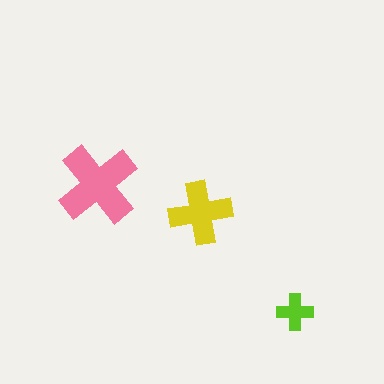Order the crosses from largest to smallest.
the pink one, the yellow one, the lime one.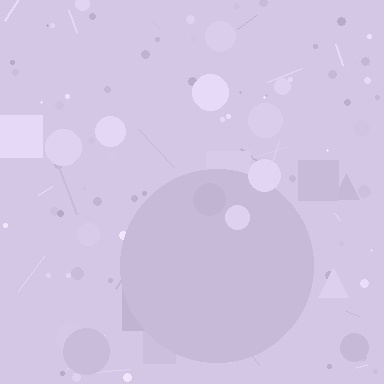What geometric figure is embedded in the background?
A circle is embedded in the background.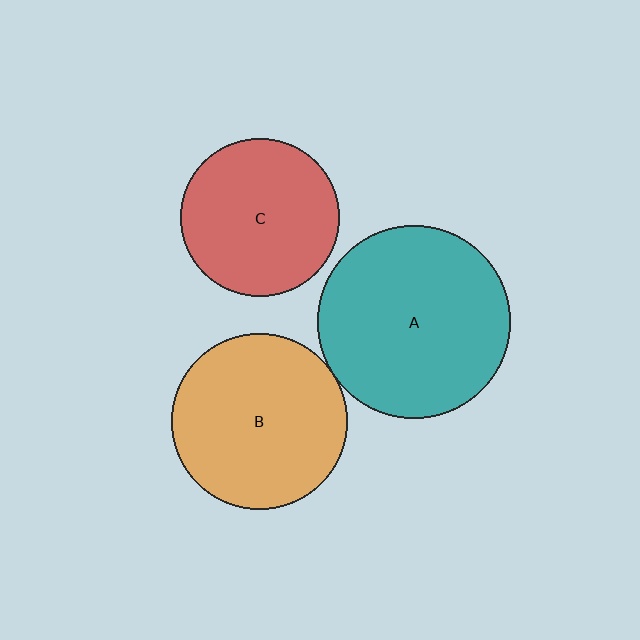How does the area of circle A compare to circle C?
Approximately 1.5 times.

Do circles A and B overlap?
Yes.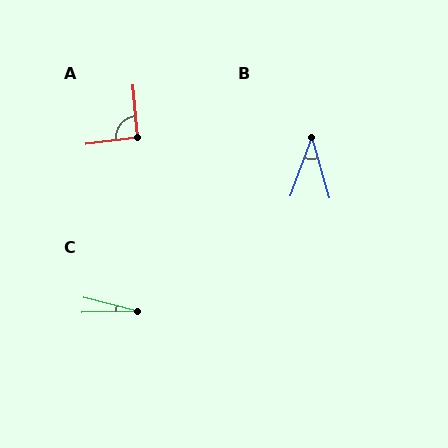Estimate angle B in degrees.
Approximately 36 degrees.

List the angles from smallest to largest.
C (16°), B (36°), A (93°).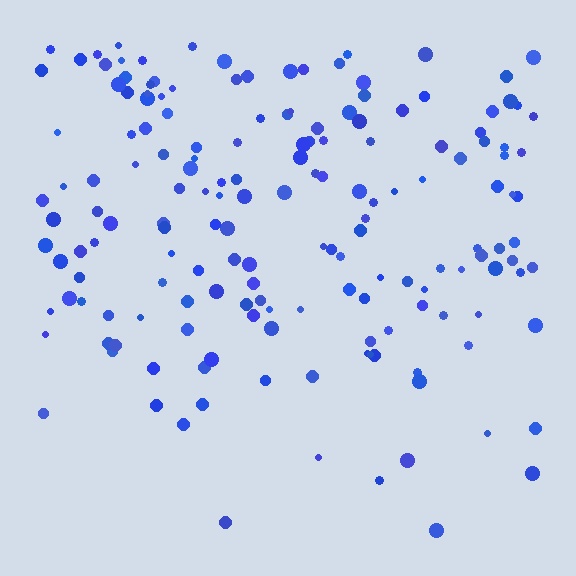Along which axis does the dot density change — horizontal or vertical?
Vertical.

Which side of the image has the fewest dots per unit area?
The bottom.